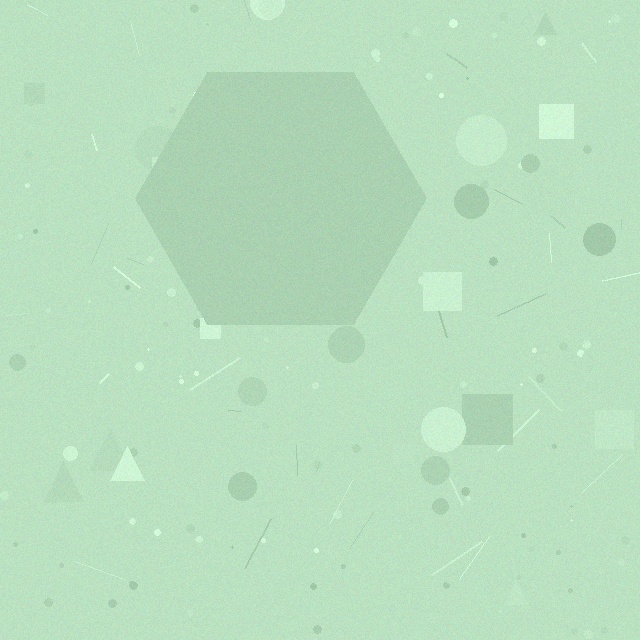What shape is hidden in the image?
A hexagon is hidden in the image.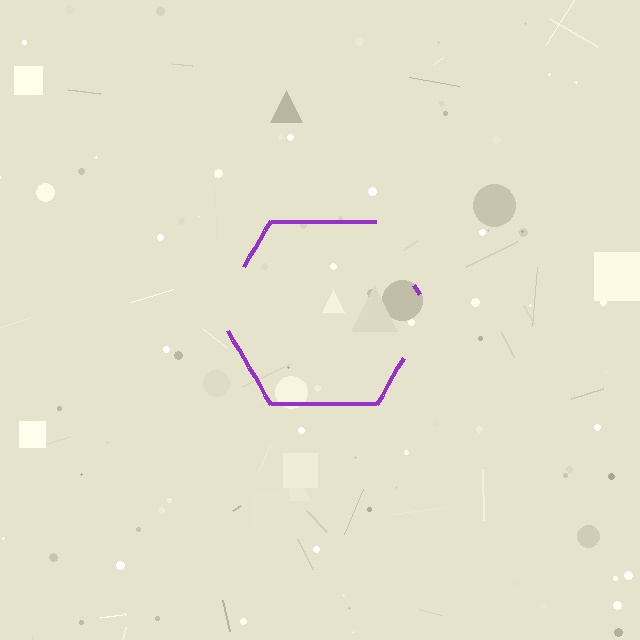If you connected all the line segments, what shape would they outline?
They would outline a hexagon.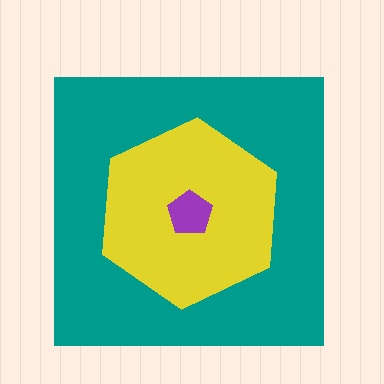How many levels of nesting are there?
3.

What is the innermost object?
The purple pentagon.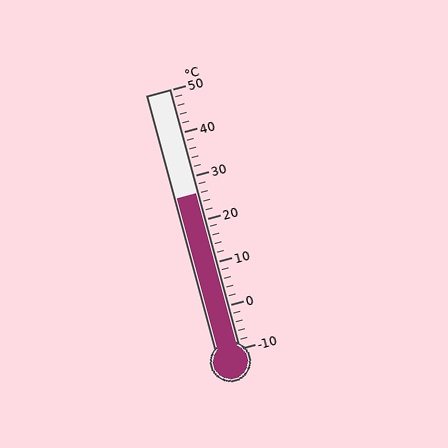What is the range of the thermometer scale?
The thermometer scale ranges from -10°C to 50°C.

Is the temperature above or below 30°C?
The temperature is below 30°C.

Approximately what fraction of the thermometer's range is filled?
The thermometer is filled to approximately 60% of its range.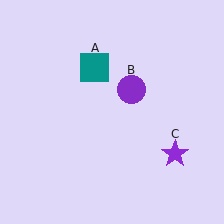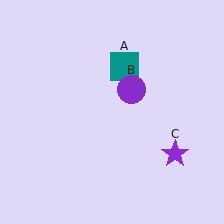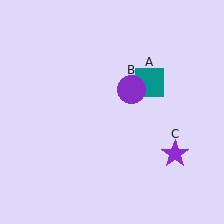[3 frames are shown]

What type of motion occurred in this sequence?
The teal square (object A) rotated clockwise around the center of the scene.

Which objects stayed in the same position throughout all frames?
Purple circle (object B) and purple star (object C) remained stationary.